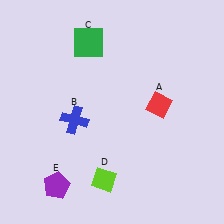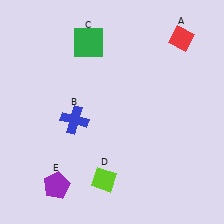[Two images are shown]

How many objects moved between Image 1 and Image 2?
1 object moved between the two images.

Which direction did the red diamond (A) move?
The red diamond (A) moved up.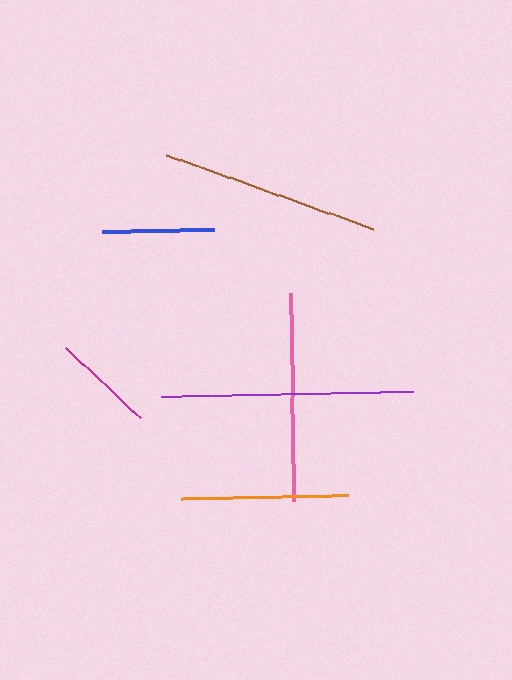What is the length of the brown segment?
The brown segment is approximately 220 pixels long.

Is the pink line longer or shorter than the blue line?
The pink line is longer than the blue line.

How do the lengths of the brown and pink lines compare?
The brown and pink lines are approximately the same length.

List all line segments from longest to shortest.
From longest to shortest: purple, brown, pink, orange, blue, magenta.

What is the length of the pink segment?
The pink segment is approximately 208 pixels long.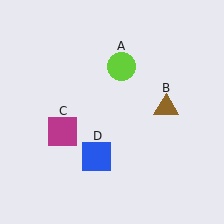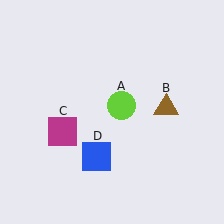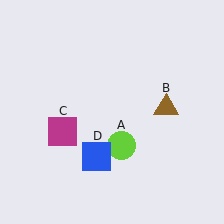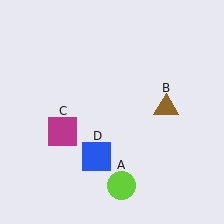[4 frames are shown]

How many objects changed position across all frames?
1 object changed position: lime circle (object A).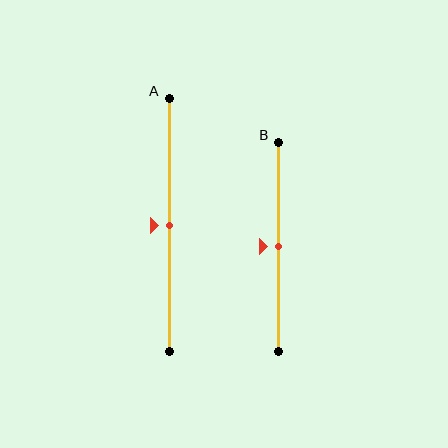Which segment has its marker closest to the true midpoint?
Segment A has its marker closest to the true midpoint.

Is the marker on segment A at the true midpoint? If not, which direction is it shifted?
Yes, the marker on segment A is at the true midpoint.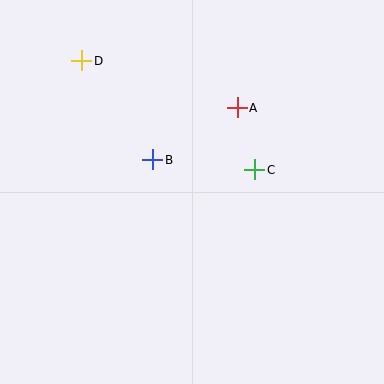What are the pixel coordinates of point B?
Point B is at (153, 160).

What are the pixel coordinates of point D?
Point D is at (82, 61).